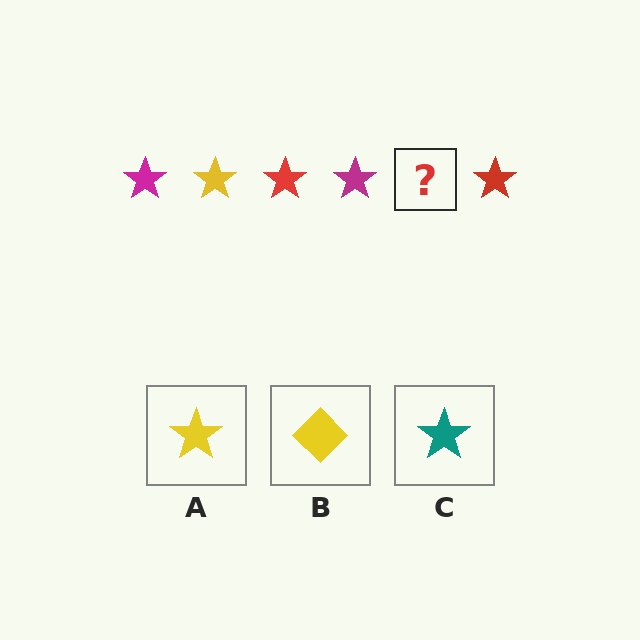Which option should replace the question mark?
Option A.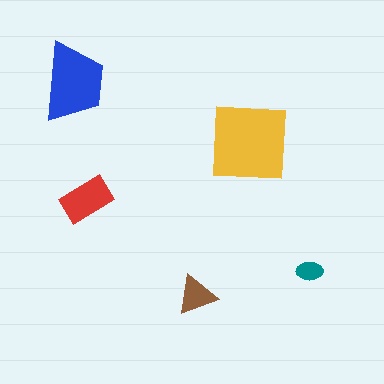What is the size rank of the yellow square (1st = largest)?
1st.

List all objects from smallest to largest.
The teal ellipse, the brown triangle, the red rectangle, the blue trapezoid, the yellow square.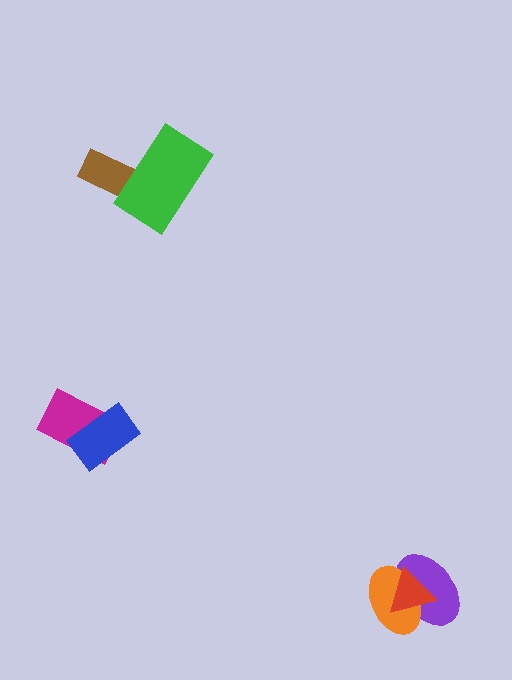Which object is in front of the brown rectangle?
The green rectangle is in front of the brown rectangle.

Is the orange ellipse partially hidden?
Yes, it is partially covered by another shape.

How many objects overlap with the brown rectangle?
1 object overlaps with the brown rectangle.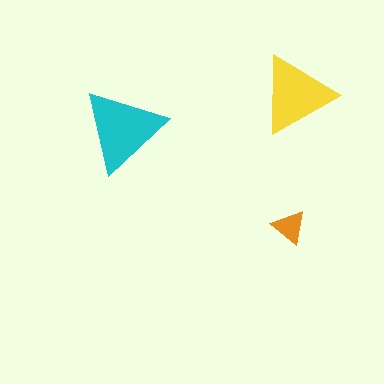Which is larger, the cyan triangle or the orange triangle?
The cyan one.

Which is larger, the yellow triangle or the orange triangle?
The yellow one.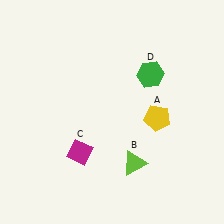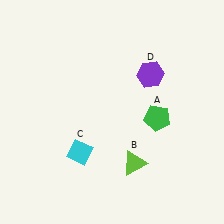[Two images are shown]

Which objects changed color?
A changed from yellow to green. C changed from magenta to cyan. D changed from green to purple.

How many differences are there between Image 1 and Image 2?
There are 3 differences between the two images.